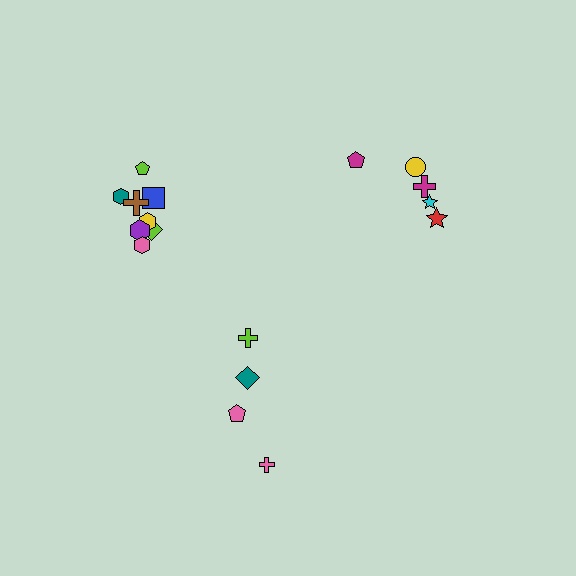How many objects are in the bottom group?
There are 4 objects.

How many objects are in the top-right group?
There are 5 objects.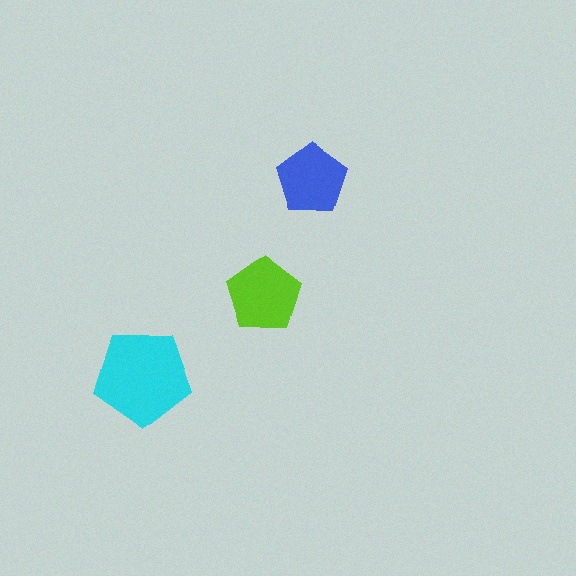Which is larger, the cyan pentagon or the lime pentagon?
The cyan one.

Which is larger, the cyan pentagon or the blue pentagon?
The cyan one.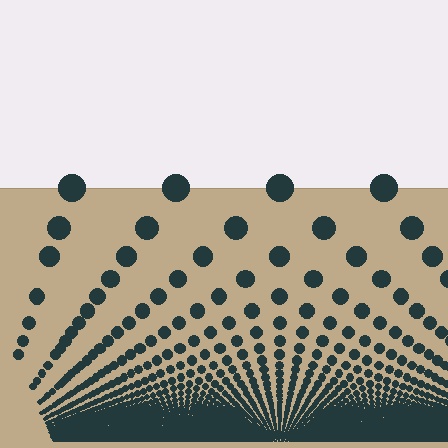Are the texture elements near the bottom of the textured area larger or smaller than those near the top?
Smaller. The gradient is inverted — elements near the bottom are smaller and denser.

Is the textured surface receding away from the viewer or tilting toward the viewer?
The surface appears to tilt toward the viewer. Texture elements get larger and sparser toward the top.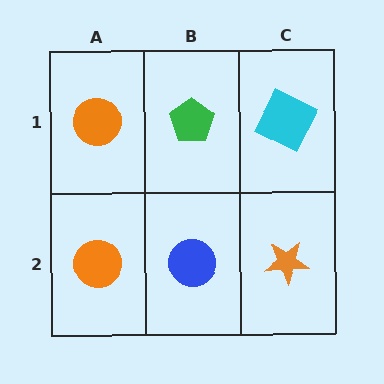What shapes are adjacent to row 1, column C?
An orange star (row 2, column C), a green pentagon (row 1, column B).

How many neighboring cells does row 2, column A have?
2.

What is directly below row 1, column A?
An orange circle.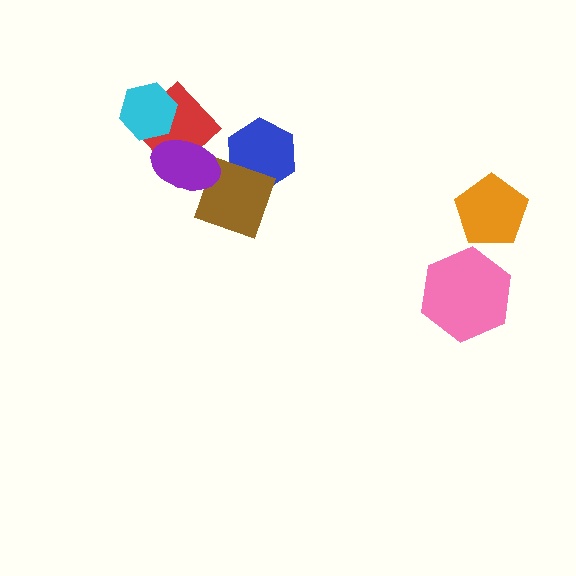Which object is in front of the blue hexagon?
The brown diamond is in front of the blue hexagon.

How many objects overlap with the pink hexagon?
0 objects overlap with the pink hexagon.